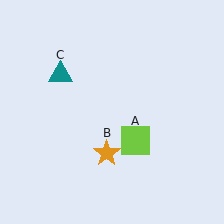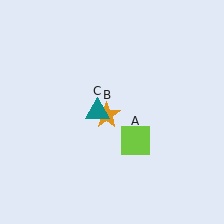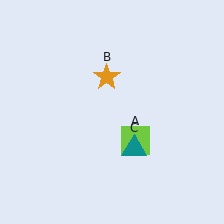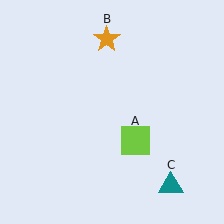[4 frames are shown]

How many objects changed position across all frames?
2 objects changed position: orange star (object B), teal triangle (object C).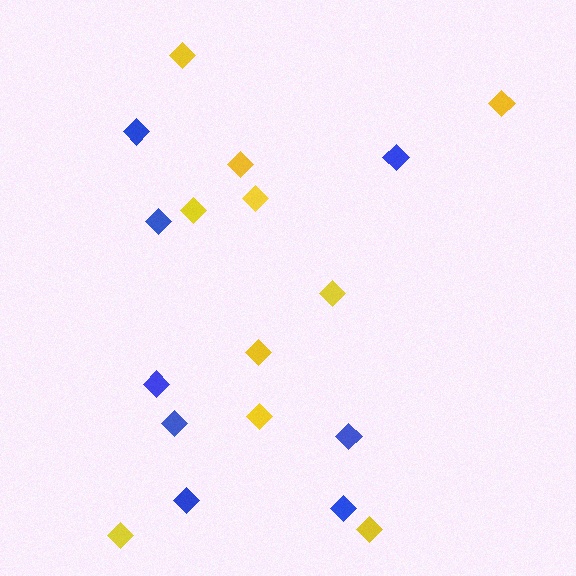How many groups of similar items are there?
There are 2 groups: one group of blue diamonds (8) and one group of yellow diamonds (10).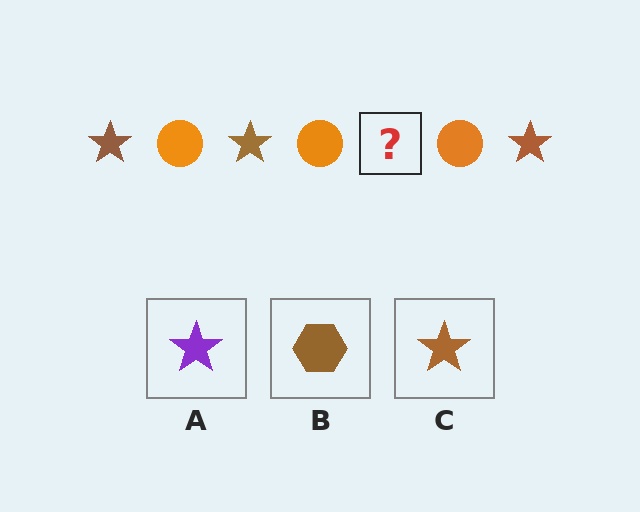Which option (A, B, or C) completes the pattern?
C.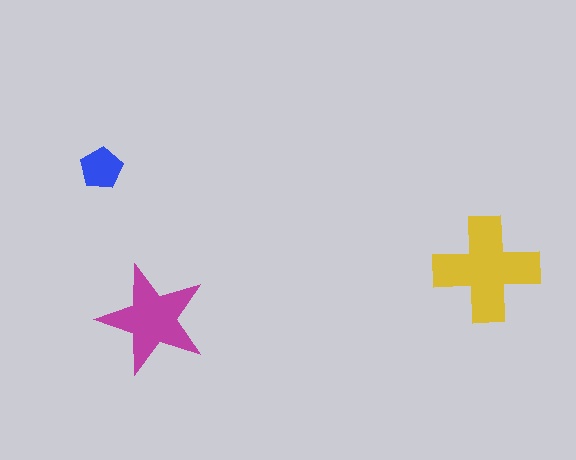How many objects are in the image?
There are 3 objects in the image.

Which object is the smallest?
The blue pentagon.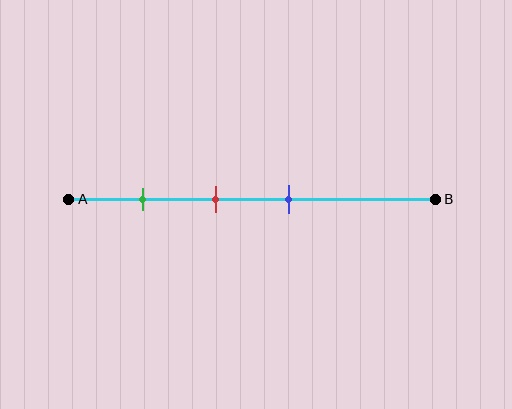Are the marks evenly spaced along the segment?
Yes, the marks are approximately evenly spaced.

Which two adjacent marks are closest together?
The red and blue marks are the closest adjacent pair.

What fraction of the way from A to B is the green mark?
The green mark is approximately 20% (0.2) of the way from A to B.